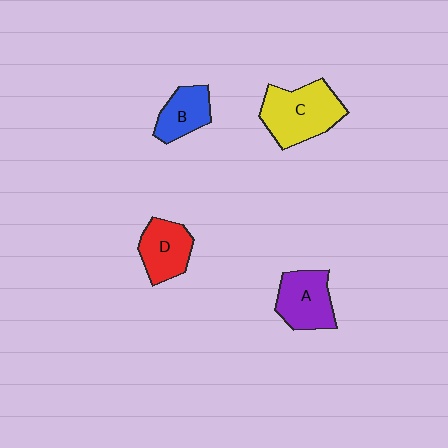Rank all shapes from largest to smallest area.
From largest to smallest: C (yellow), A (purple), D (red), B (blue).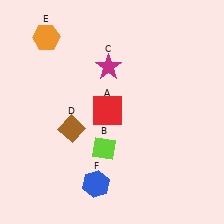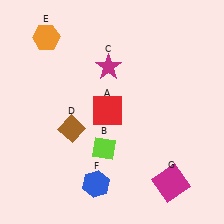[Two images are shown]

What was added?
A magenta square (G) was added in Image 2.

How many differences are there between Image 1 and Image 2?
There is 1 difference between the two images.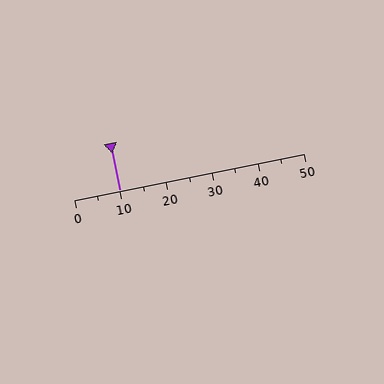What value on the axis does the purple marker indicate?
The marker indicates approximately 10.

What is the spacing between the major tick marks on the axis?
The major ticks are spaced 10 apart.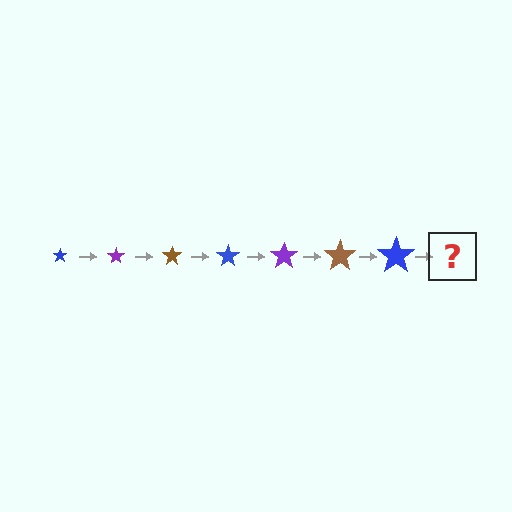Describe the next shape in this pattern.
It should be a purple star, larger than the previous one.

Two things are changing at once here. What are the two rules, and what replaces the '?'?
The two rules are that the star grows larger each step and the color cycles through blue, purple, and brown. The '?' should be a purple star, larger than the previous one.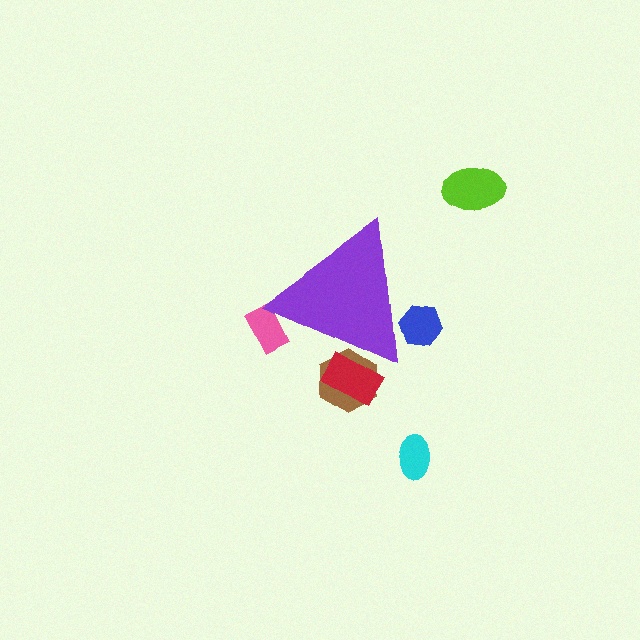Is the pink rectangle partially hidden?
Yes, the pink rectangle is partially hidden behind the purple triangle.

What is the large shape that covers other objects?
A purple triangle.